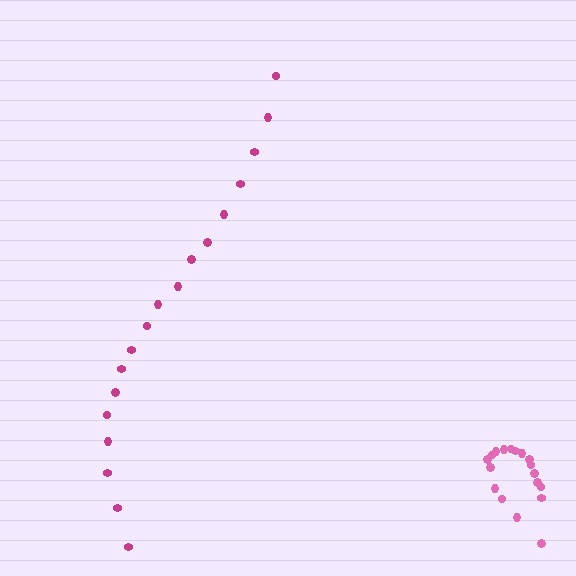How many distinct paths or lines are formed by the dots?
There are 2 distinct paths.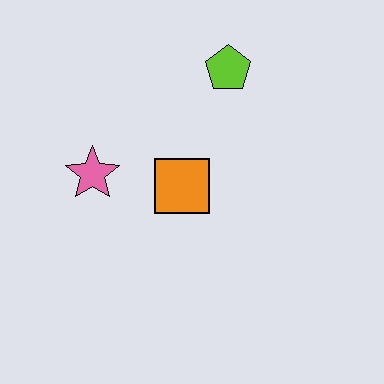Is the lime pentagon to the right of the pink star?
Yes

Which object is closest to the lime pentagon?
The orange square is closest to the lime pentagon.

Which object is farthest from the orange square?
The lime pentagon is farthest from the orange square.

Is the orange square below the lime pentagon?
Yes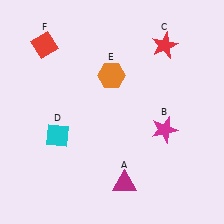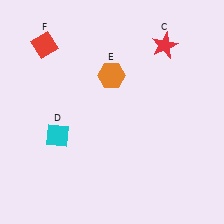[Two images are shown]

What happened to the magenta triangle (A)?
The magenta triangle (A) was removed in Image 2. It was in the bottom-right area of Image 1.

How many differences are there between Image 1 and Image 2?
There are 2 differences between the two images.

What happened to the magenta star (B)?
The magenta star (B) was removed in Image 2. It was in the bottom-right area of Image 1.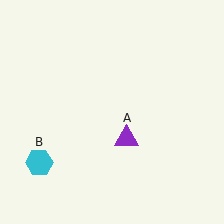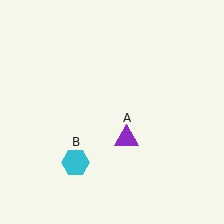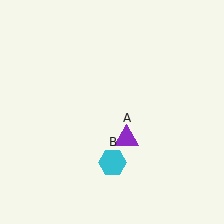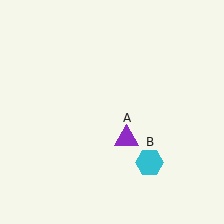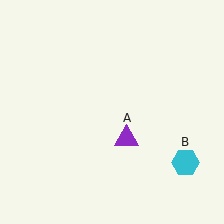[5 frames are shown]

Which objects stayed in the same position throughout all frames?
Purple triangle (object A) remained stationary.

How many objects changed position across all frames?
1 object changed position: cyan hexagon (object B).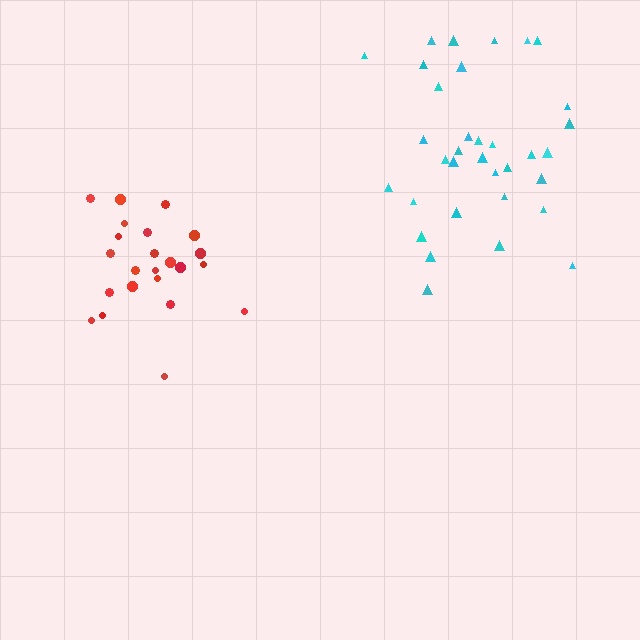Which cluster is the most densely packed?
Red.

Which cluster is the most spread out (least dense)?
Cyan.